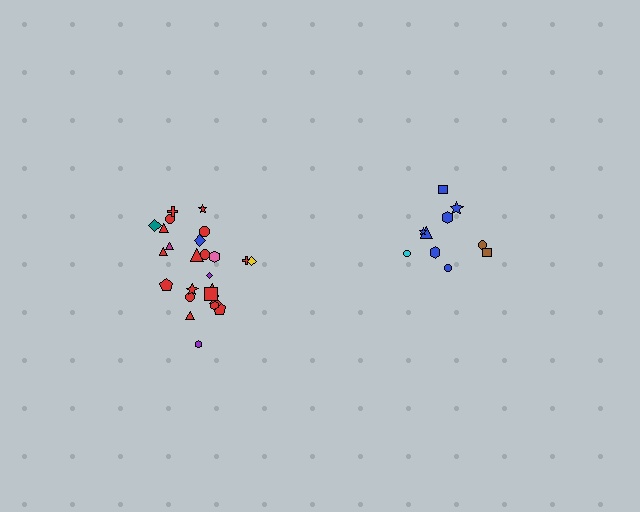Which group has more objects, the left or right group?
The left group.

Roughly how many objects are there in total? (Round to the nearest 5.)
Roughly 35 objects in total.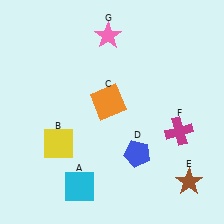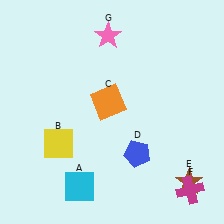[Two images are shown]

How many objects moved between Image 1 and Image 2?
1 object moved between the two images.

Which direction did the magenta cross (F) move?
The magenta cross (F) moved down.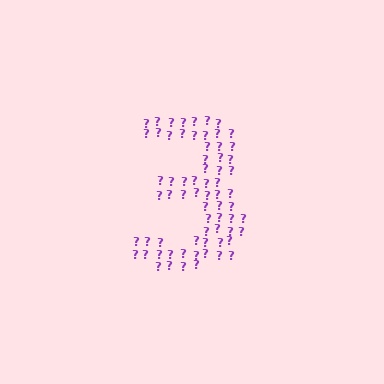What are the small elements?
The small elements are question marks.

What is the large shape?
The large shape is the digit 3.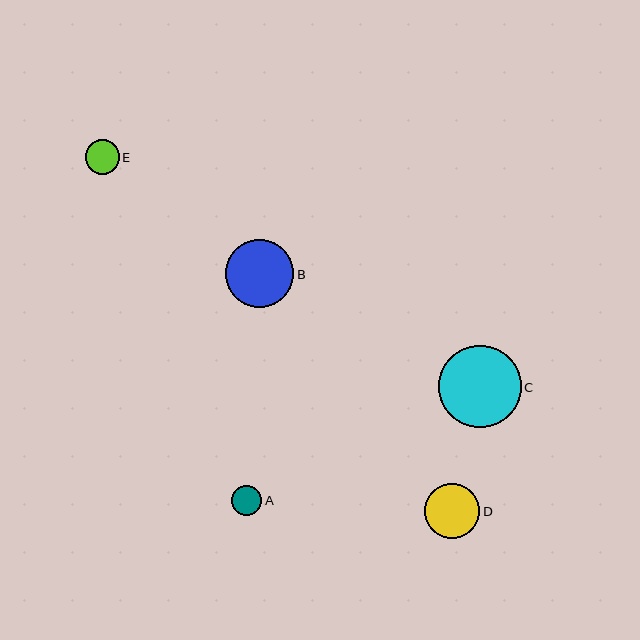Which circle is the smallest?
Circle A is the smallest with a size of approximately 30 pixels.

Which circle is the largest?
Circle C is the largest with a size of approximately 83 pixels.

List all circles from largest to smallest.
From largest to smallest: C, B, D, E, A.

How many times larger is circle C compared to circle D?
Circle C is approximately 1.5 times the size of circle D.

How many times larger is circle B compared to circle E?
Circle B is approximately 2.0 times the size of circle E.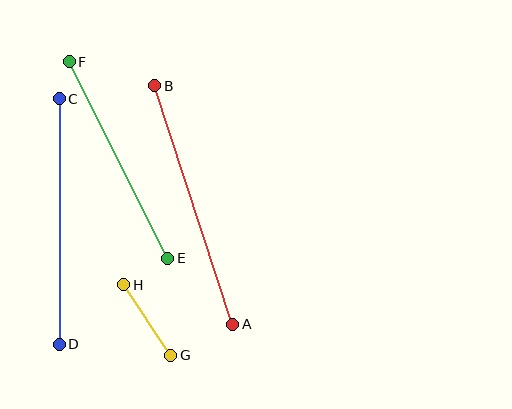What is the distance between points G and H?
The distance is approximately 84 pixels.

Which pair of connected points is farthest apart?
Points A and B are farthest apart.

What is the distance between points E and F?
The distance is approximately 220 pixels.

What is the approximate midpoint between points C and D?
The midpoint is at approximately (59, 221) pixels.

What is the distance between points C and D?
The distance is approximately 245 pixels.